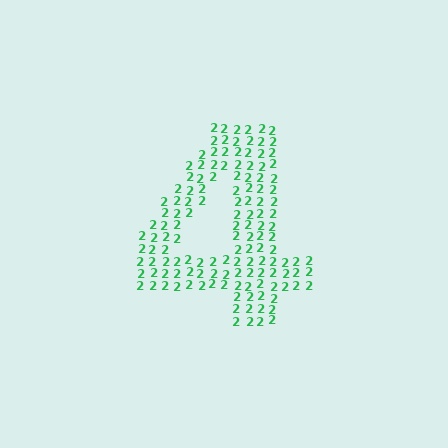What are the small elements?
The small elements are digit 2's.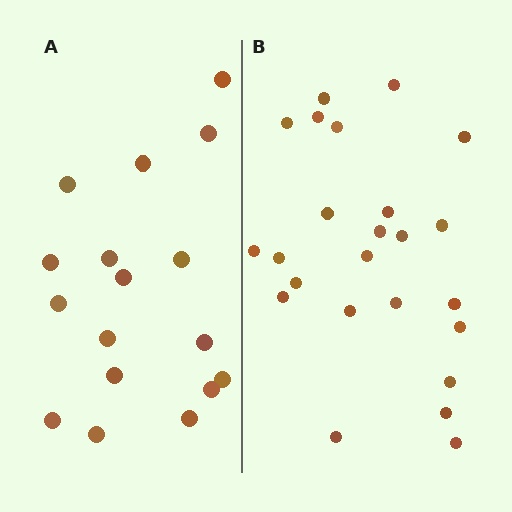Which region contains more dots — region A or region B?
Region B (the right region) has more dots.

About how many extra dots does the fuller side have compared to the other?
Region B has roughly 8 or so more dots than region A.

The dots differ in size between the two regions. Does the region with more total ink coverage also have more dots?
No. Region A has more total ink coverage because its dots are larger, but region B actually contains more individual dots. Total area can be misleading — the number of items is what matters here.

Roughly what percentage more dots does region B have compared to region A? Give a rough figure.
About 40% more.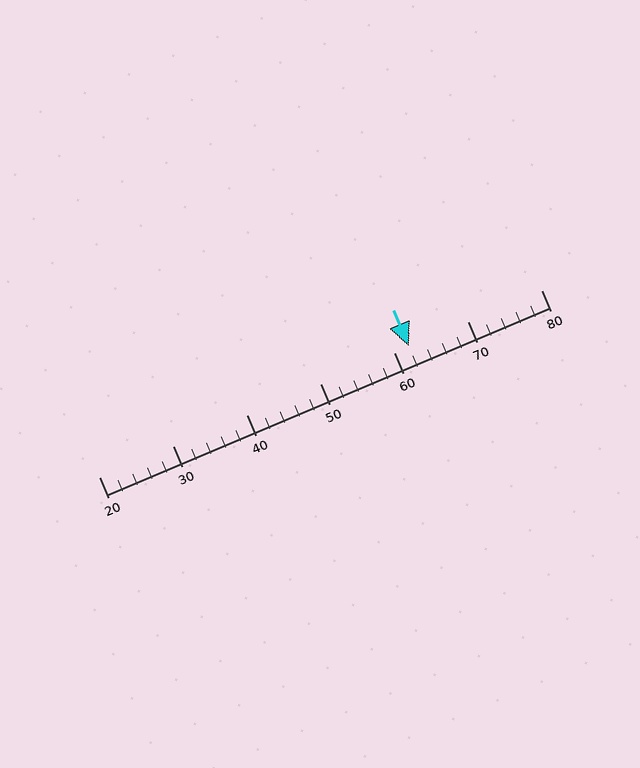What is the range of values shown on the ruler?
The ruler shows values from 20 to 80.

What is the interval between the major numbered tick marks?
The major tick marks are spaced 10 units apart.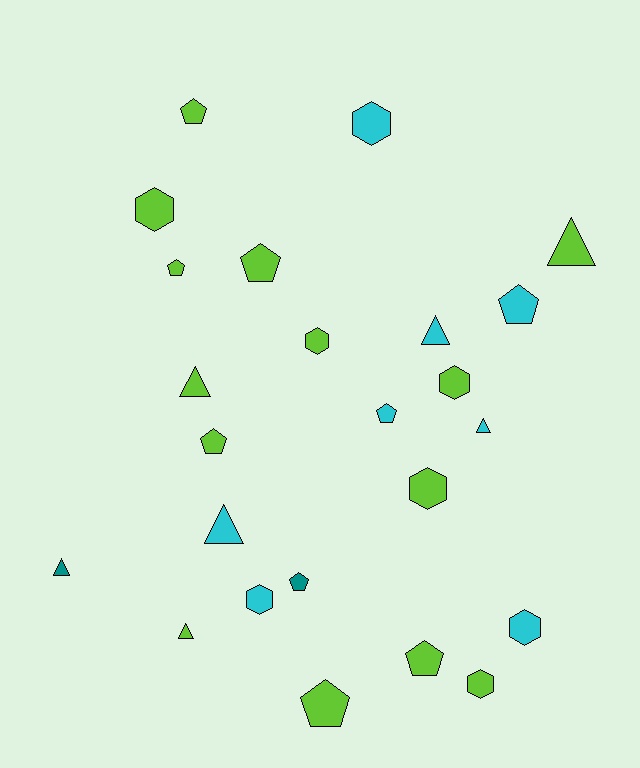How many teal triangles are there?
There is 1 teal triangle.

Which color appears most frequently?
Lime, with 14 objects.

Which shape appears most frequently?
Pentagon, with 9 objects.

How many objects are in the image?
There are 24 objects.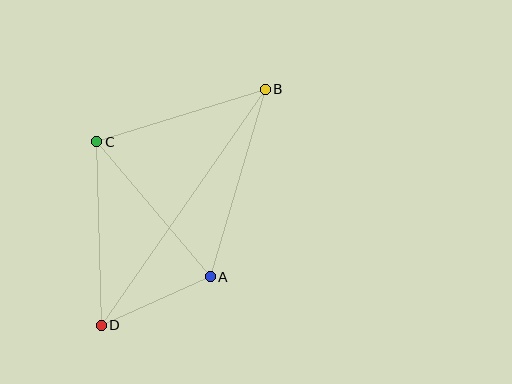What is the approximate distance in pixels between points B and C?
The distance between B and C is approximately 177 pixels.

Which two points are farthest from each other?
Points B and D are farthest from each other.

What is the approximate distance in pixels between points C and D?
The distance between C and D is approximately 183 pixels.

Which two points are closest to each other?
Points A and D are closest to each other.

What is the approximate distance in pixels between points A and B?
The distance between A and B is approximately 195 pixels.